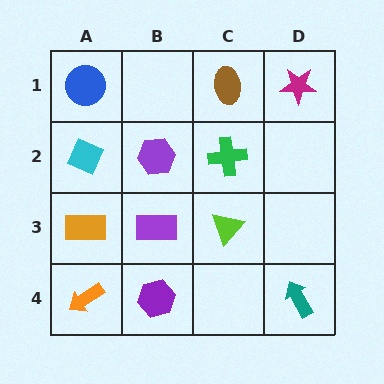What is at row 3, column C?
A lime triangle.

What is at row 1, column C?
A brown ellipse.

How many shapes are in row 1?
3 shapes.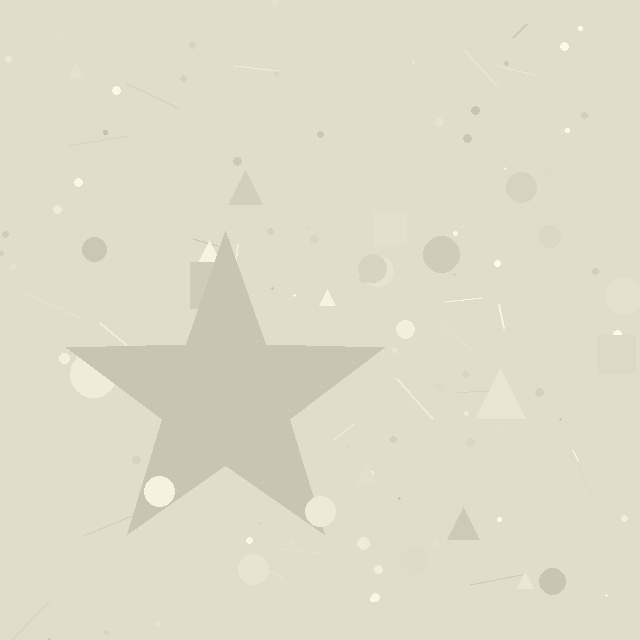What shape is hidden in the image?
A star is hidden in the image.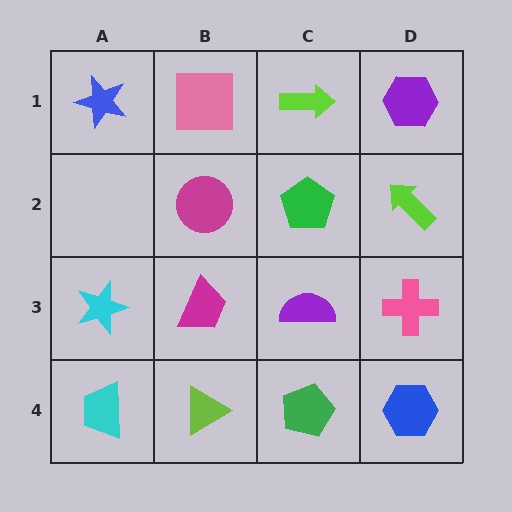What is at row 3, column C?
A purple semicircle.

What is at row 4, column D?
A blue hexagon.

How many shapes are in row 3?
4 shapes.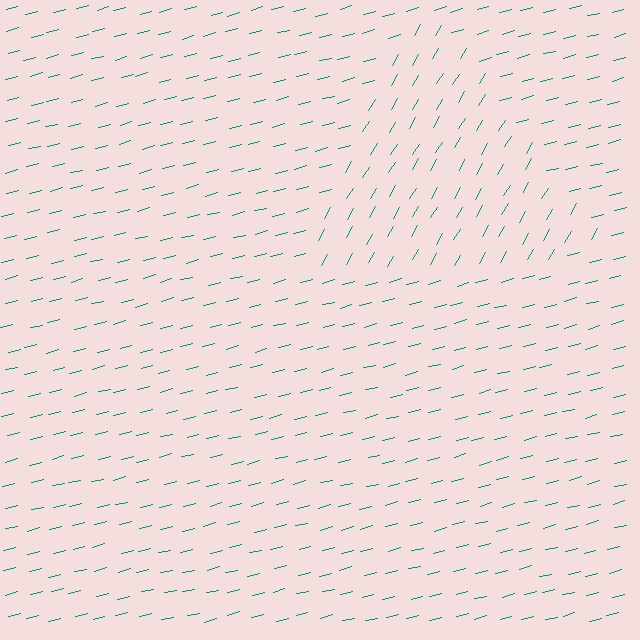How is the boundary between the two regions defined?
The boundary is defined purely by a change in line orientation (approximately 45 degrees difference). All lines are the same color and thickness.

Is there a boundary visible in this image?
Yes, there is a texture boundary formed by a change in line orientation.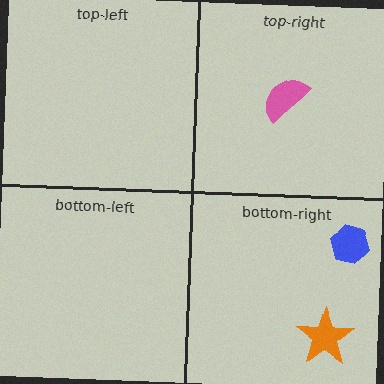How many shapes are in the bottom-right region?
2.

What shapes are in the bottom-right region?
The blue hexagon, the orange star.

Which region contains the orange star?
The bottom-right region.